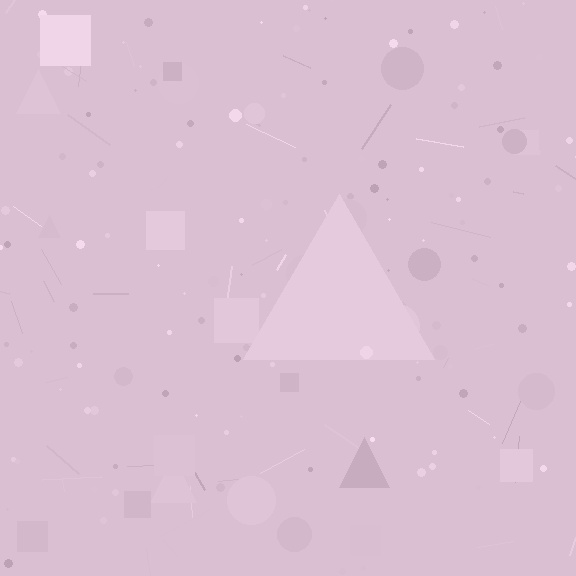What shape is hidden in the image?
A triangle is hidden in the image.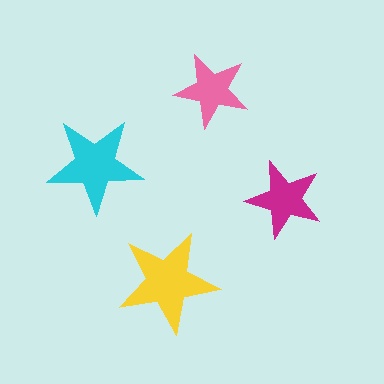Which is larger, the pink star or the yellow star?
The yellow one.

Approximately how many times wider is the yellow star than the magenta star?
About 1.5 times wider.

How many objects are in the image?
There are 4 objects in the image.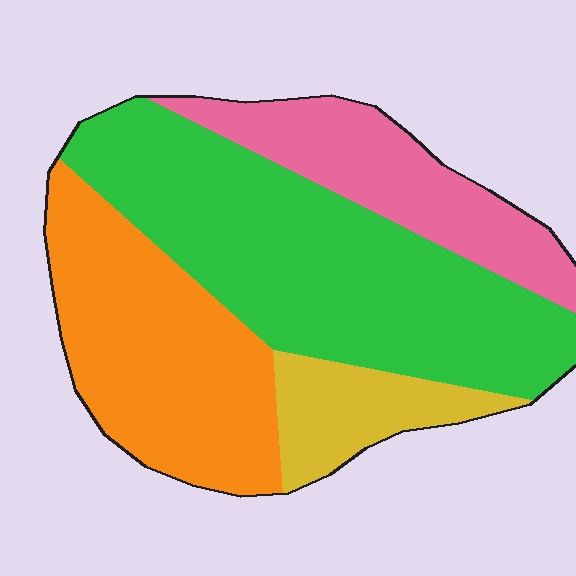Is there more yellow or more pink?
Pink.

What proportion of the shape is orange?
Orange covers 29% of the shape.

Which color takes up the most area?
Green, at roughly 45%.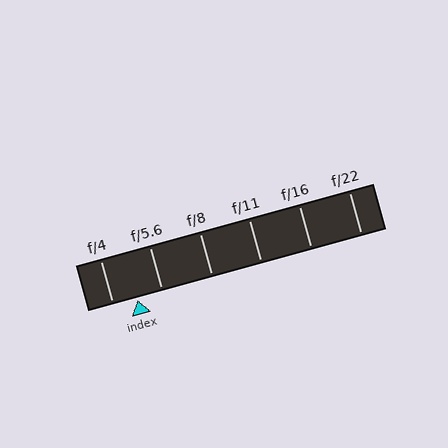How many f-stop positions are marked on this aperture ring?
There are 6 f-stop positions marked.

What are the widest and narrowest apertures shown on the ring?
The widest aperture shown is f/4 and the narrowest is f/22.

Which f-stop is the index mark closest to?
The index mark is closest to f/4.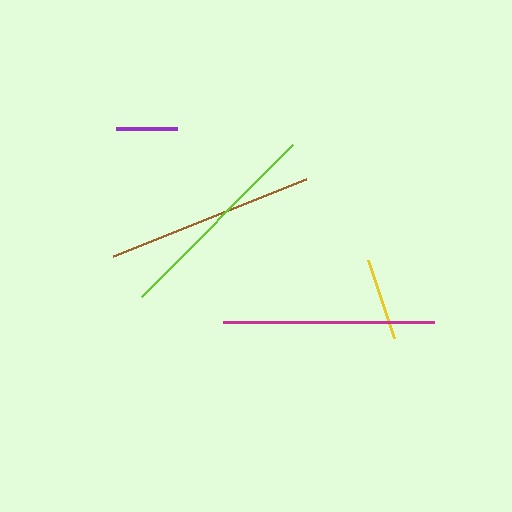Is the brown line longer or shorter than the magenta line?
The magenta line is longer than the brown line.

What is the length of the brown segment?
The brown segment is approximately 208 pixels long.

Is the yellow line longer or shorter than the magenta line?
The magenta line is longer than the yellow line.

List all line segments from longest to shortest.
From longest to shortest: lime, magenta, brown, yellow, purple.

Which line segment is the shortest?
The purple line is the shortest at approximately 62 pixels.